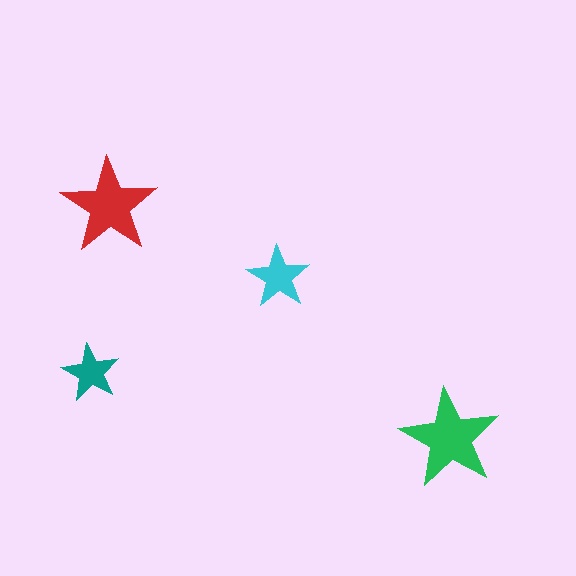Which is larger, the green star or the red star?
The green one.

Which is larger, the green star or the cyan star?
The green one.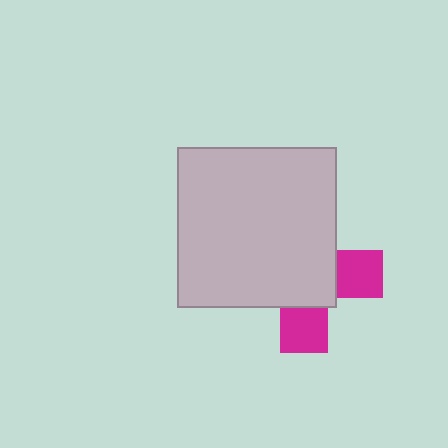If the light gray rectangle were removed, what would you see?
You would see the complete magenta cross.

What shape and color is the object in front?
The object in front is a light gray rectangle.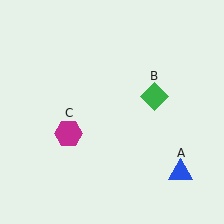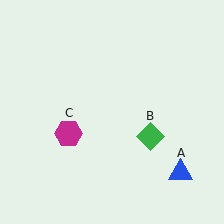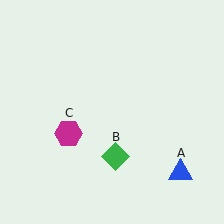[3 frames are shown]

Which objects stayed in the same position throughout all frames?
Blue triangle (object A) and magenta hexagon (object C) remained stationary.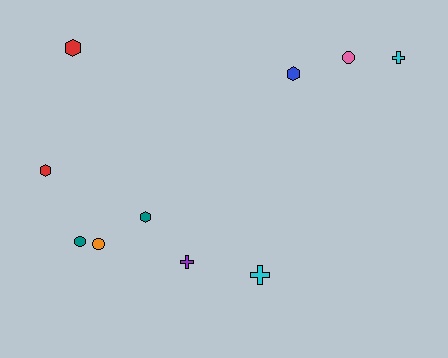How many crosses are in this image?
There are 3 crosses.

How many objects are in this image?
There are 10 objects.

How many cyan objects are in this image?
There are 2 cyan objects.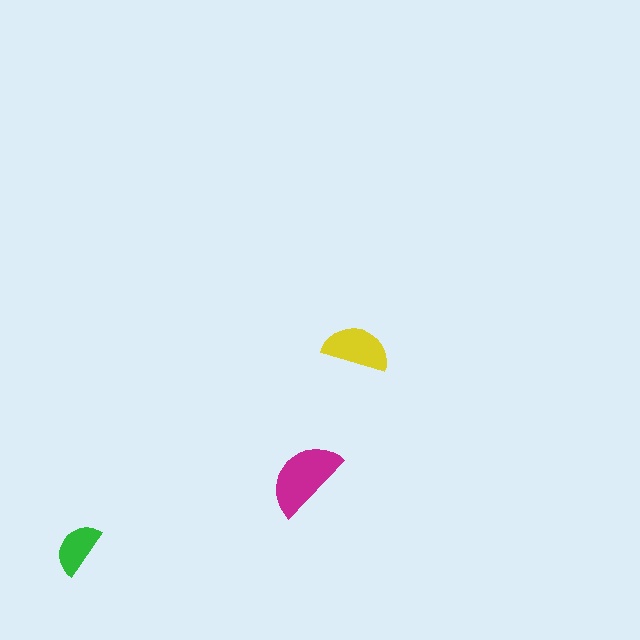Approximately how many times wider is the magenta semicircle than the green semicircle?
About 1.5 times wider.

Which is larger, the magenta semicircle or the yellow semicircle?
The magenta one.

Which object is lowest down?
The green semicircle is bottommost.